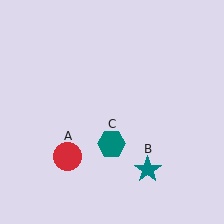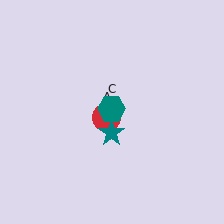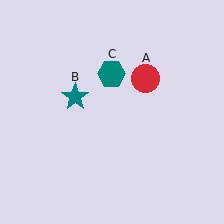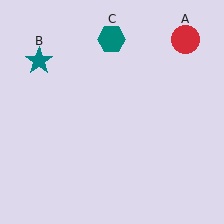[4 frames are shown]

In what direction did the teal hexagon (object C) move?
The teal hexagon (object C) moved up.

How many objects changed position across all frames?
3 objects changed position: red circle (object A), teal star (object B), teal hexagon (object C).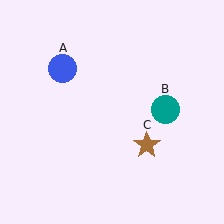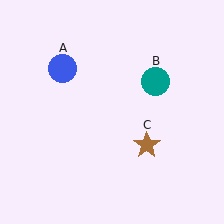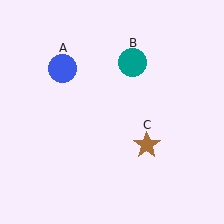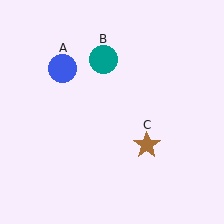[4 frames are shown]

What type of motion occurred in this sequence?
The teal circle (object B) rotated counterclockwise around the center of the scene.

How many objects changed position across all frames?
1 object changed position: teal circle (object B).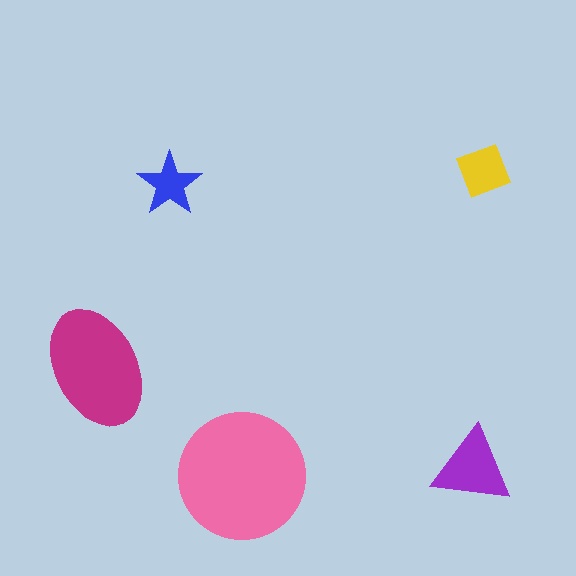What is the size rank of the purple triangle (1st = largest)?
3rd.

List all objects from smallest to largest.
The blue star, the yellow diamond, the purple triangle, the magenta ellipse, the pink circle.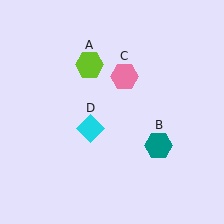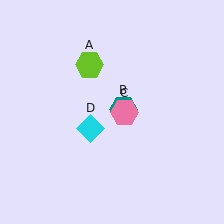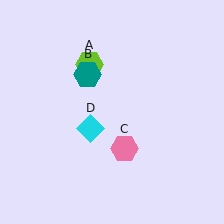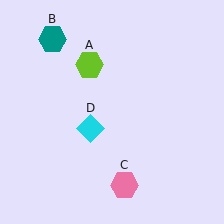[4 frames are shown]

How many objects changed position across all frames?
2 objects changed position: teal hexagon (object B), pink hexagon (object C).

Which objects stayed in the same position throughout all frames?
Lime hexagon (object A) and cyan diamond (object D) remained stationary.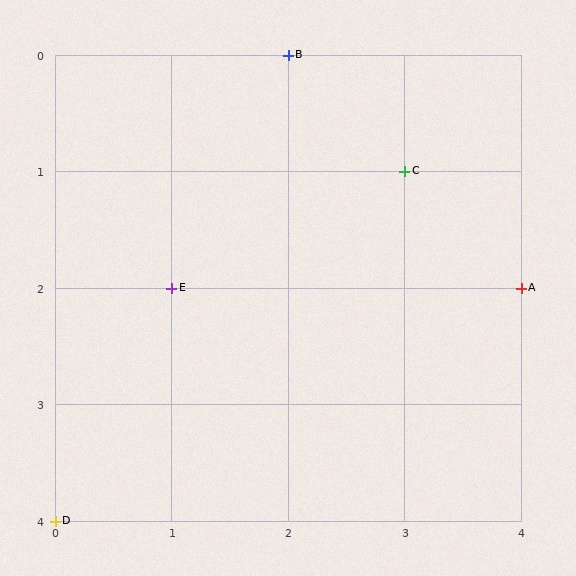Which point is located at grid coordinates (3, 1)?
Point C is at (3, 1).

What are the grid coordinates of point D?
Point D is at grid coordinates (0, 4).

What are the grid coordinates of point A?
Point A is at grid coordinates (4, 2).